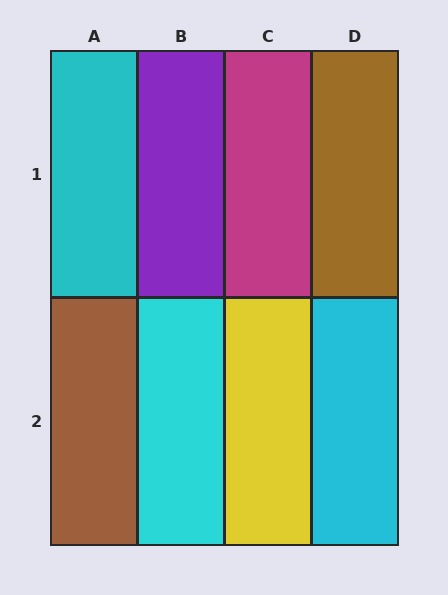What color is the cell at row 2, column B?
Cyan.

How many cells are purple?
1 cell is purple.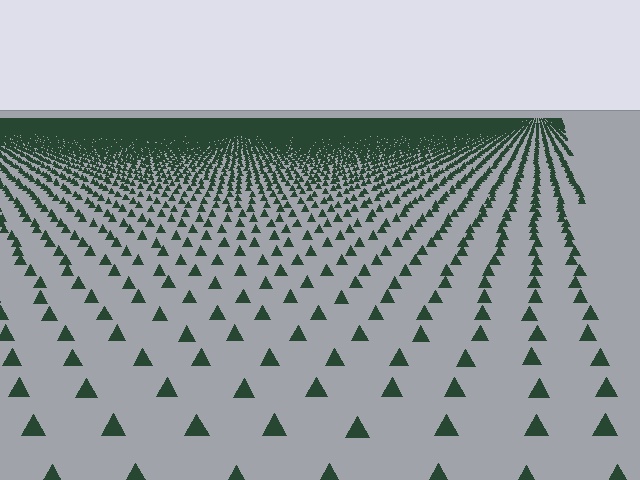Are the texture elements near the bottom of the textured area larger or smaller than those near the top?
Larger. Near the bottom, elements are closer to the viewer and appear at a bigger on-screen size.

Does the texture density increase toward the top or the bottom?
Density increases toward the top.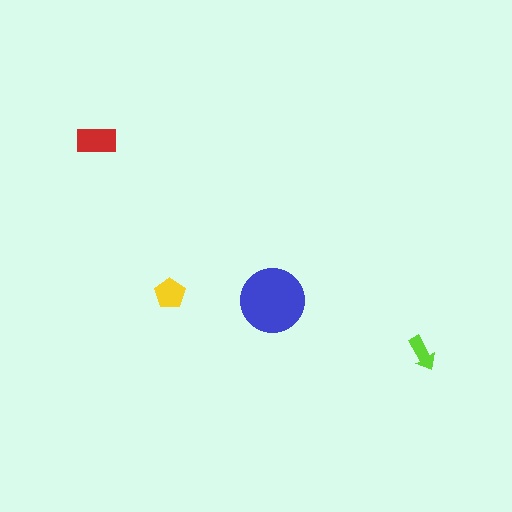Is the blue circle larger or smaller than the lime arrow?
Larger.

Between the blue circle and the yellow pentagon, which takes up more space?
The blue circle.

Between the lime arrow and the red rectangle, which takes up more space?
The red rectangle.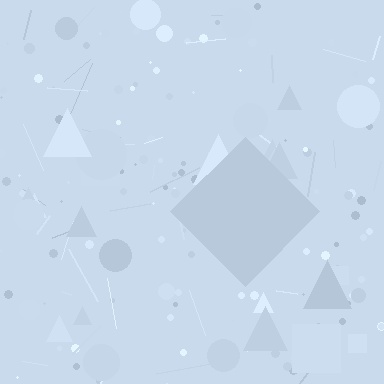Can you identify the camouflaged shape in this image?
The camouflaged shape is a diamond.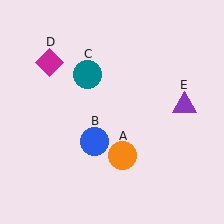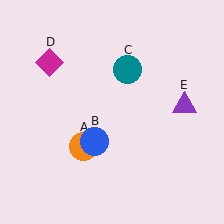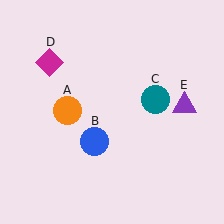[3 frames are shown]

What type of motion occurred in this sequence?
The orange circle (object A), teal circle (object C) rotated clockwise around the center of the scene.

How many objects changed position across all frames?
2 objects changed position: orange circle (object A), teal circle (object C).